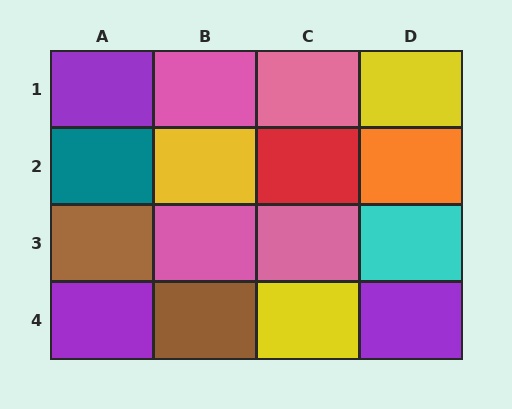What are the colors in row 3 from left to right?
Brown, pink, pink, cyan.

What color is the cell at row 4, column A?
Purple.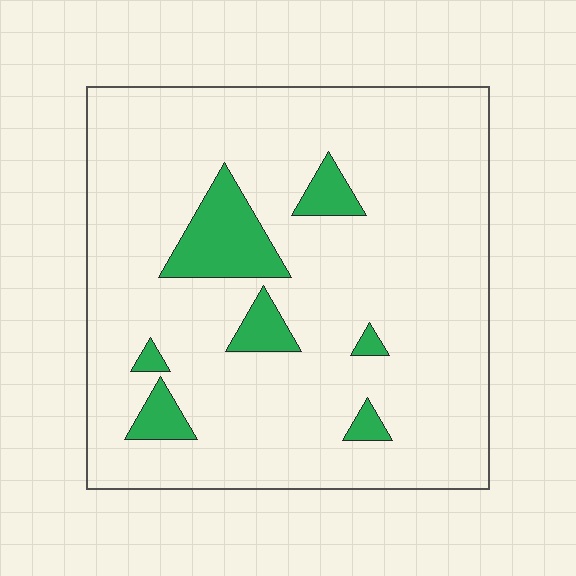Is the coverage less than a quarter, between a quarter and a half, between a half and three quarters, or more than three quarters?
Less than a quarter.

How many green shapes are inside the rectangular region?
7.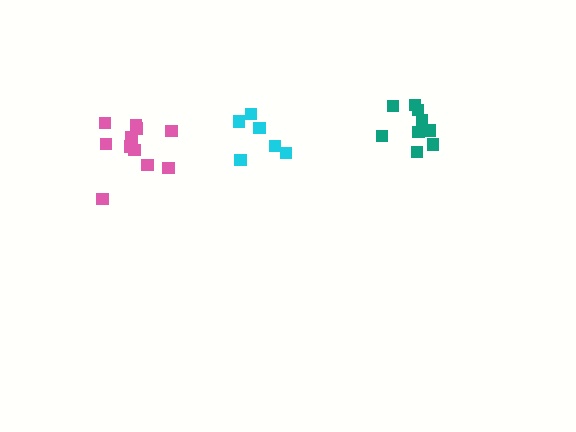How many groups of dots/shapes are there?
There are 3 groups.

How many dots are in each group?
Group 1: 11 dots, Group 2: 9 dots, Group 3: 7 dots (27 total).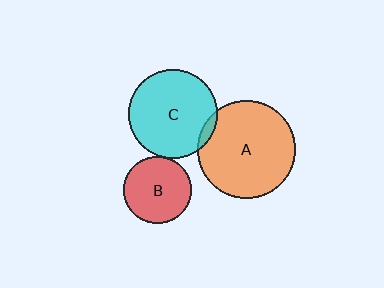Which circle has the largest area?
Circle A (orange).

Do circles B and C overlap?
Yes.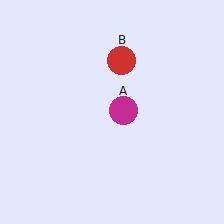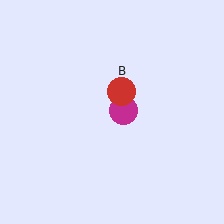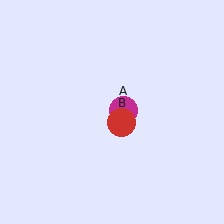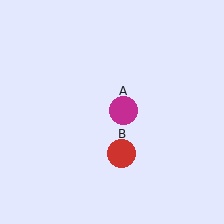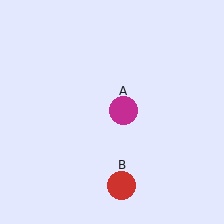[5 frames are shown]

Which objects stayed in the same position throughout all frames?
Magenta circle (object A) remained stationary.